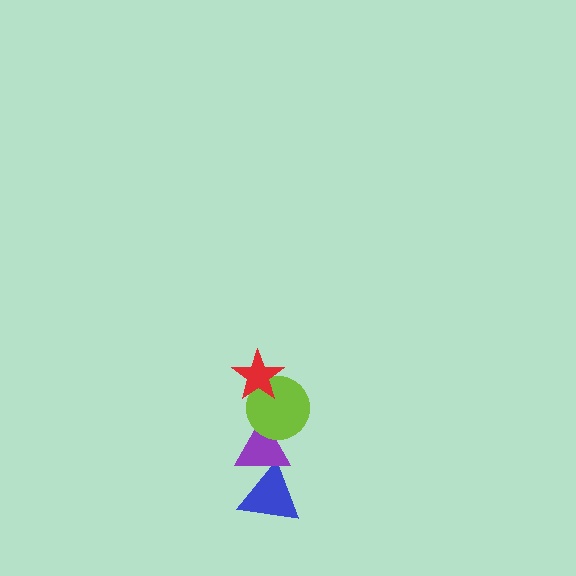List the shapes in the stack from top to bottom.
From top to bottom: the red star, the lime circle, the purple triangle, the blue triangle.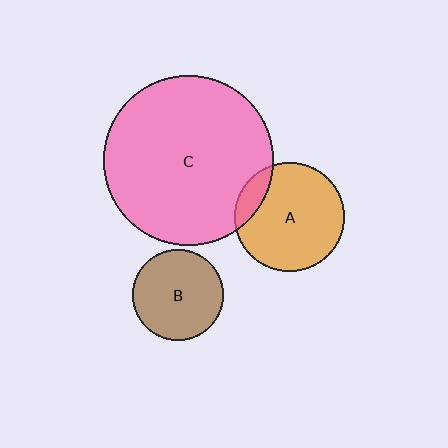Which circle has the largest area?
Circle C (pink).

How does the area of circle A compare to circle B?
Approximately 1.5 times.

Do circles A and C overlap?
Yes.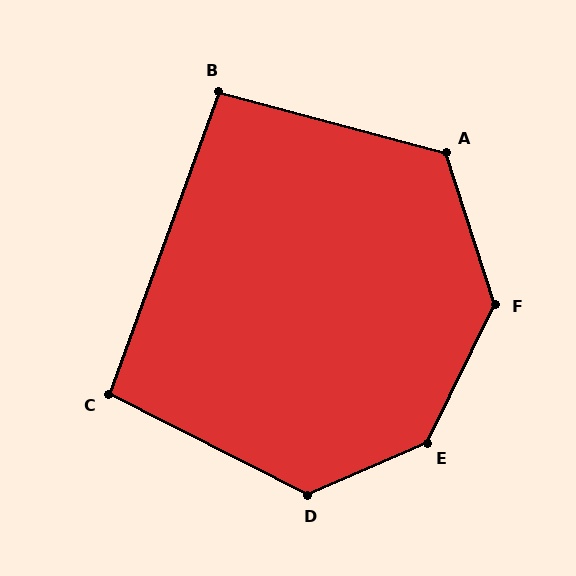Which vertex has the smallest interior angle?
B, at approximately 95 degrees.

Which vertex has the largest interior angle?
E, at approximately 140 degrees.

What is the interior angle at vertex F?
Approximately 136 degrees (obtuse).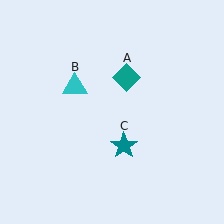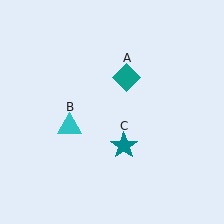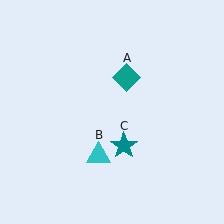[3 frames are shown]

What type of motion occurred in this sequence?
The cyan triangle (object B) rotated counterclockwise around the center of the scene.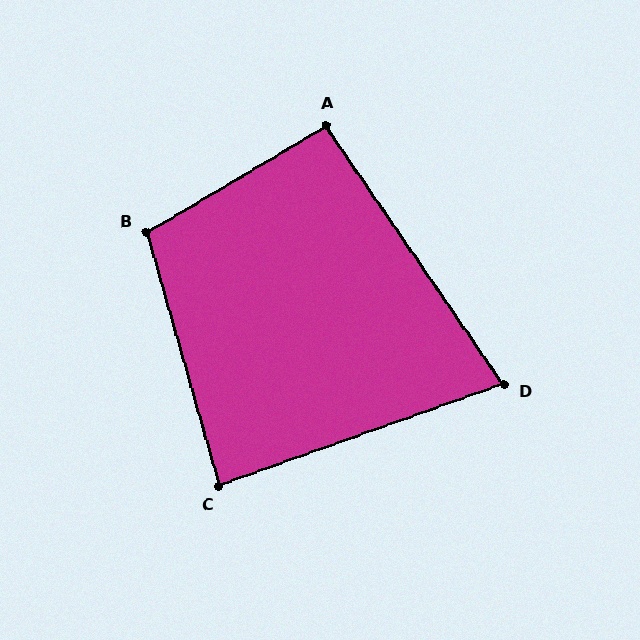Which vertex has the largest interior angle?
B, at approximately 105 degrees.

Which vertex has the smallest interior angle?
D, at approximately 75 degrees.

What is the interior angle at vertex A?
Approximately 94 degrees (approximately right).